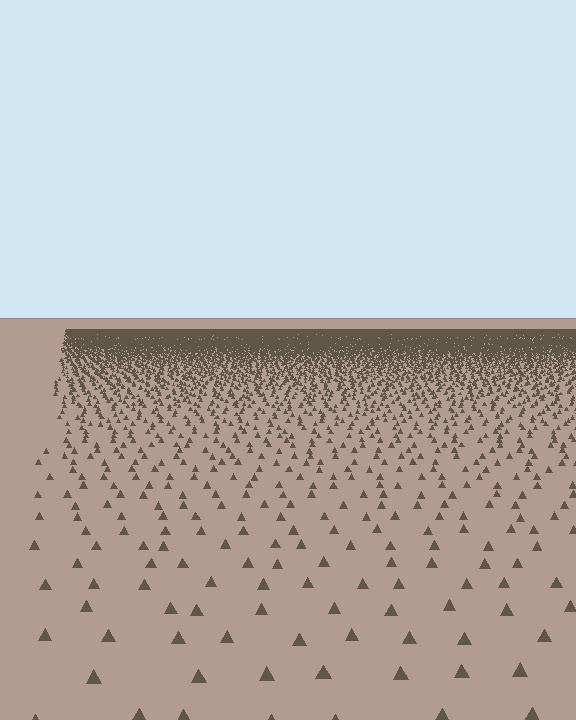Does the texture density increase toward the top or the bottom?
Density increases toward the top.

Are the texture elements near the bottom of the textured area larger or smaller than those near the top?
Larger. Near the bottom, elements are closer to the viewer and appear at a bigger on-screen size.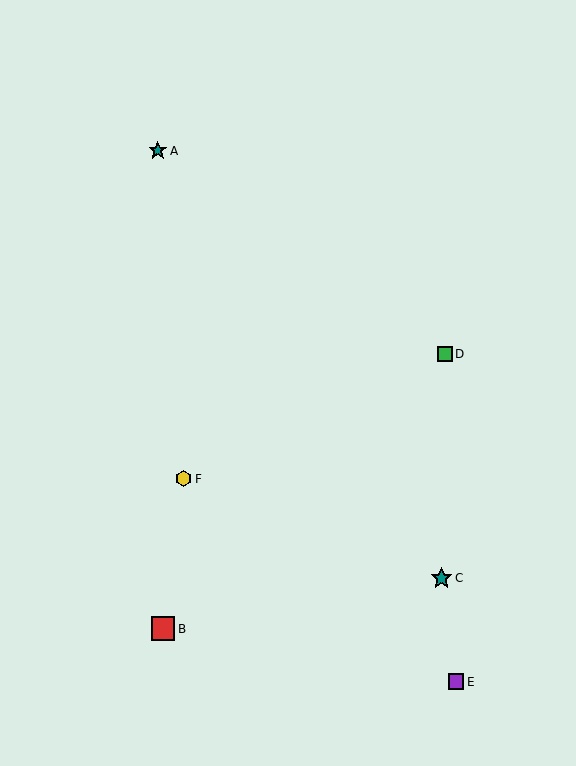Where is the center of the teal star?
The center of the teal star is at (442, 578).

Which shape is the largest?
The red square (labeled B) is the largest.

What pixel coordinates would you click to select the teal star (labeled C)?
Click at (442, 578) to select the teal star C.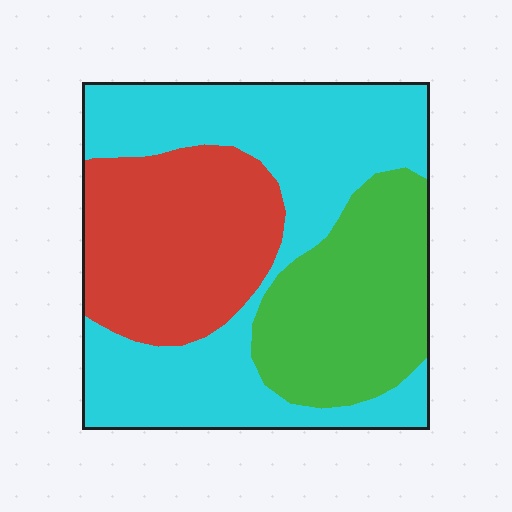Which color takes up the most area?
Cyan, at roughly 45%.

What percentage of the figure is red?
Red takes up between a sixth and a third of the figure.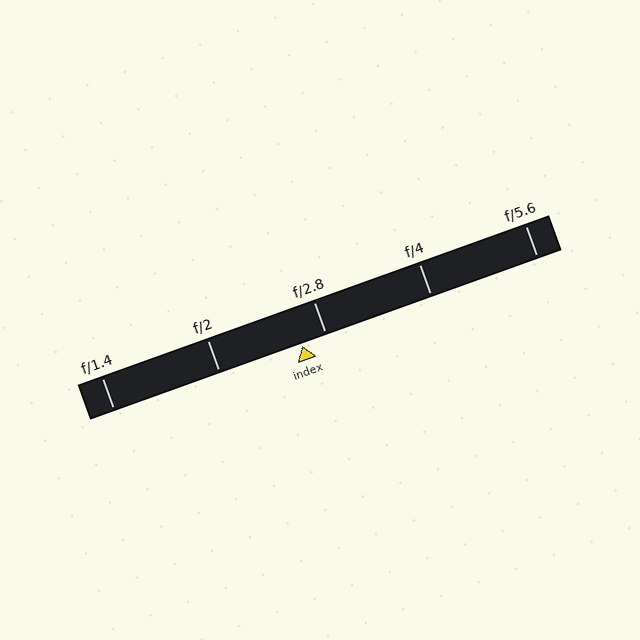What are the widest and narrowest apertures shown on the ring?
The widest aperture shown is f/1.4 and the narrowest is f/5.6.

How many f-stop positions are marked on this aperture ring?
There are 5 f-stop positions marked.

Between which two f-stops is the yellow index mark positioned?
The index mark is between f/2 and f/2.8.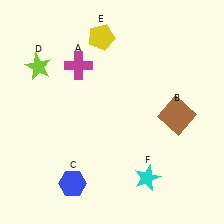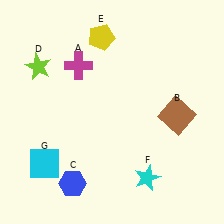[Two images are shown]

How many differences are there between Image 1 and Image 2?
There is 1 difference between the two images.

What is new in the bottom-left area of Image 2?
A cyan square (G) was added in the bottom-left area of Image 2.